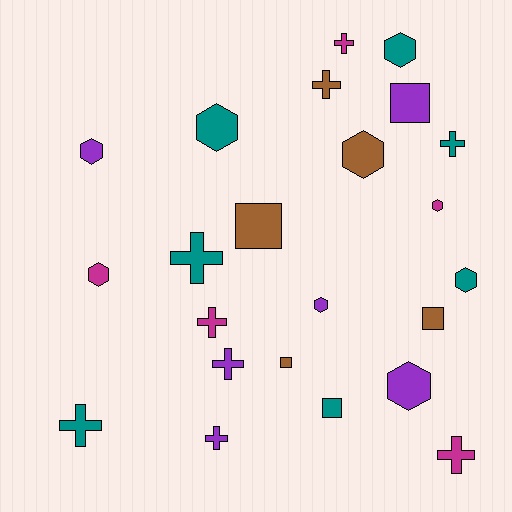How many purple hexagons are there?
There are 3 purple hexagons.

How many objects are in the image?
There are 23 objects.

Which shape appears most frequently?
Cross, with 9 objects.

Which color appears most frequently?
Teal, with 7 objects.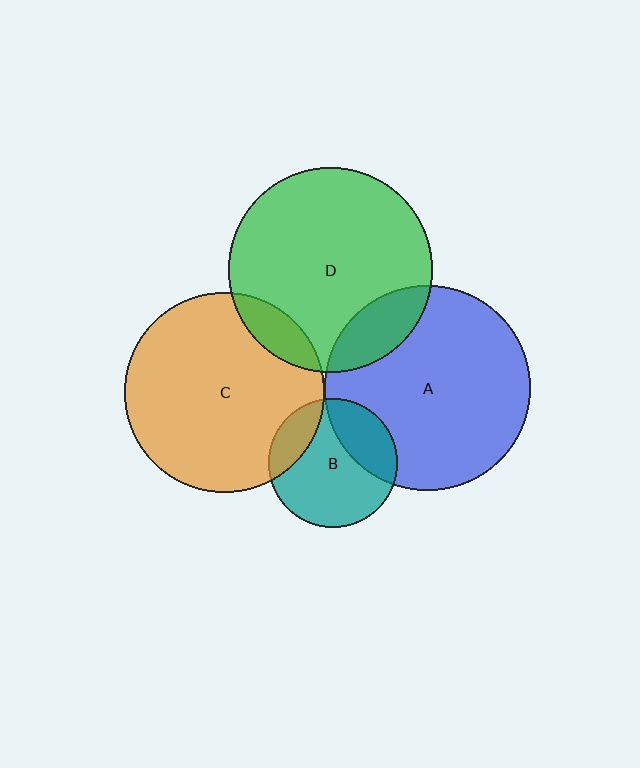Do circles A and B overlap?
Yes.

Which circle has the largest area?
Circle A (blue).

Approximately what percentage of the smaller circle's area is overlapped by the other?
Approximately 25%.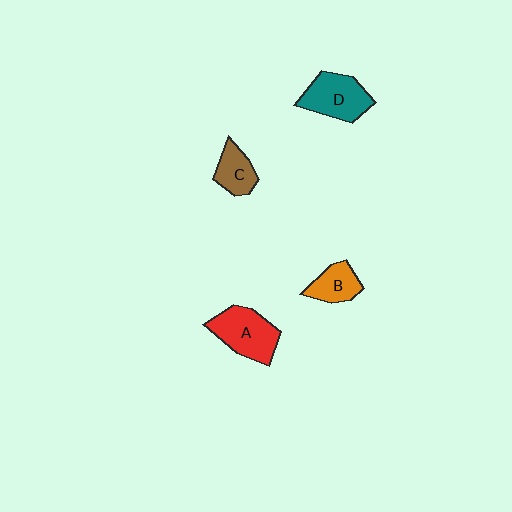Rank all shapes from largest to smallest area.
From largest to smallest: A (red), D (teal), B (orange), C (brown).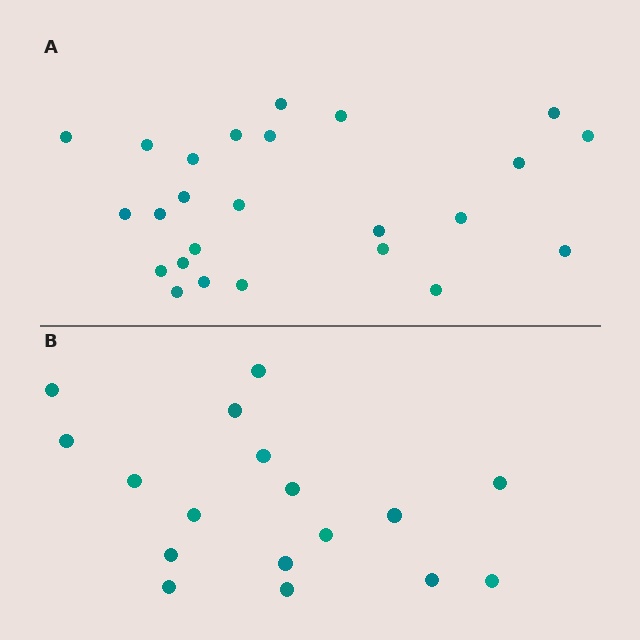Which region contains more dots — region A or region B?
Region A (the top region) has more dots.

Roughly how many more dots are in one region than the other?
Region A has roughly 8 or so more dots than region B.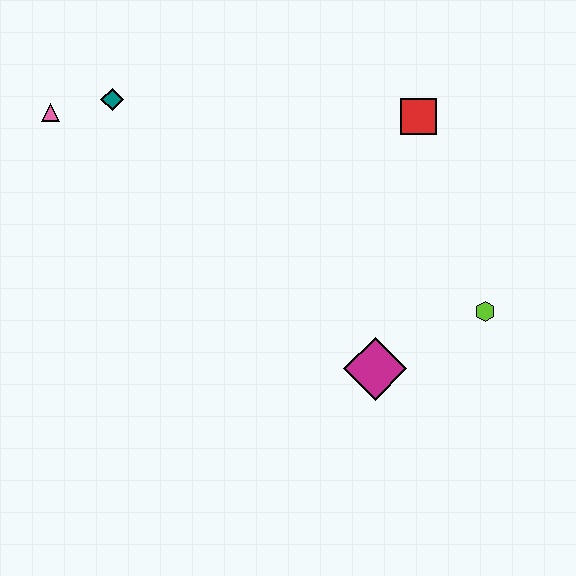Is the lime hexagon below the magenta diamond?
No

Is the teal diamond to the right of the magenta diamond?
No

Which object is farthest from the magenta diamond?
The pink triangle is farthest from the magenta diamond.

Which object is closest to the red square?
The lime hexagon is closest to the red square.